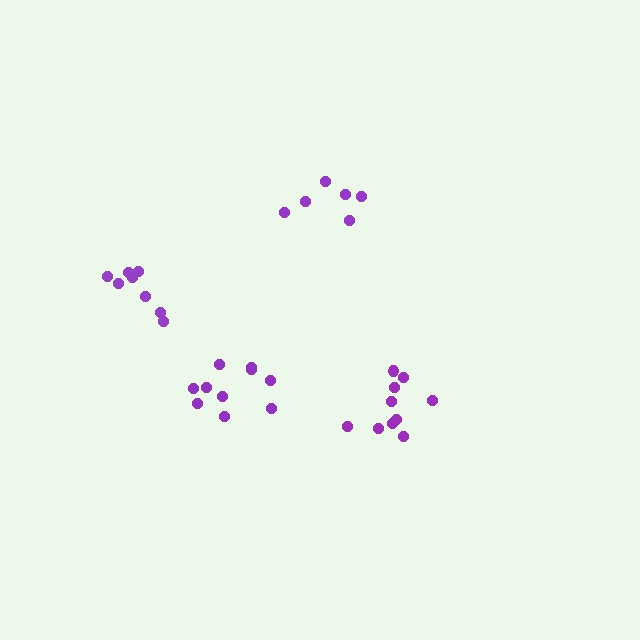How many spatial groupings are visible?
There are 4 spatial groupings.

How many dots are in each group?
Group 1: 6 dots, Group 2: 10 dots, Group 3: 8 dots, Group 4: 10 dots (34 total).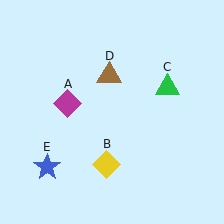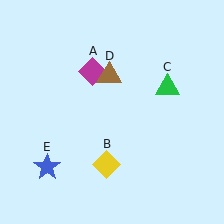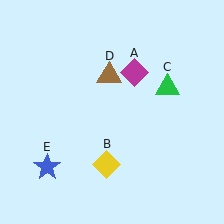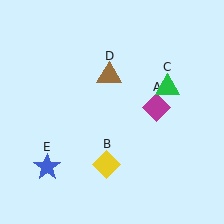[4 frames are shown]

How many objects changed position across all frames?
1 object changed position: magenta diamond (object A).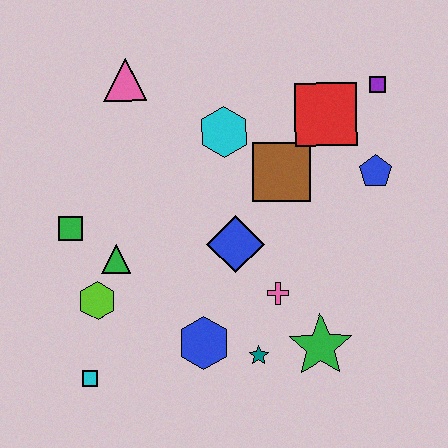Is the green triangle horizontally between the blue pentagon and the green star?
No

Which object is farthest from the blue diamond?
The purple square is farthest from the blue diamond.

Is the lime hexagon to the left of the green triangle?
Yes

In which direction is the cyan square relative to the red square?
The cyan square is below the red square.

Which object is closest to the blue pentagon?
The red square is closest to the blue pentagon.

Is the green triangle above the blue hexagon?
Yes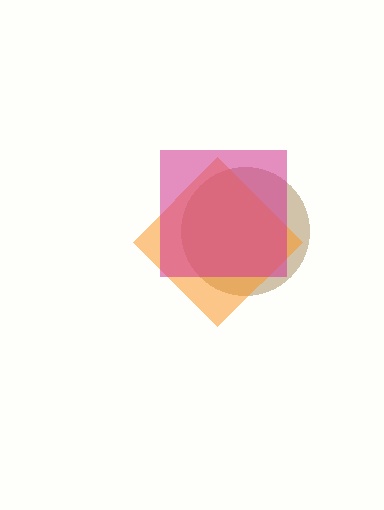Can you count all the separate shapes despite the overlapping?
Yes, there are 3 separate shapes.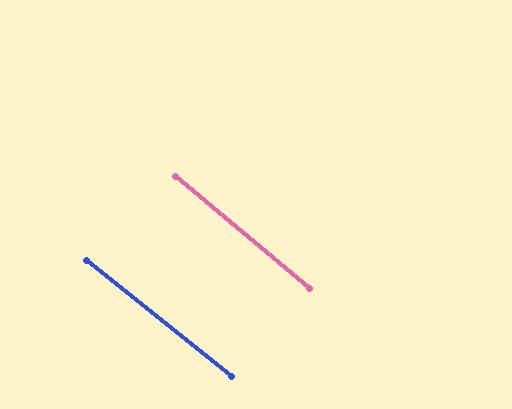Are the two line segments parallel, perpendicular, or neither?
Parallel — their directions differ by only 1.3°.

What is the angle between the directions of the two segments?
Approximately 1 degree.